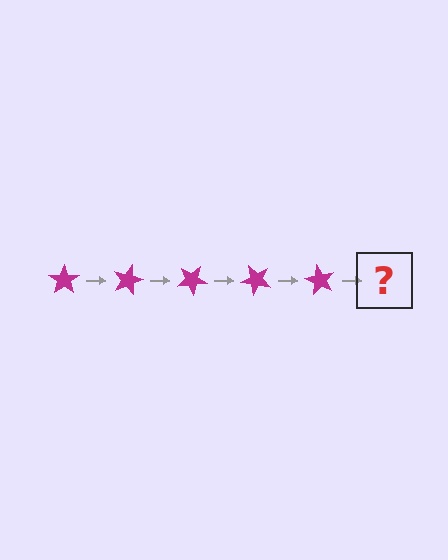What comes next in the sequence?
The next element should be a magenta star rotated 75 degrees.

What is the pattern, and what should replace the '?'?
The pattern is that the star rotates 15 degrees each step. The '?' should be a magenta star rotated 75 degrees.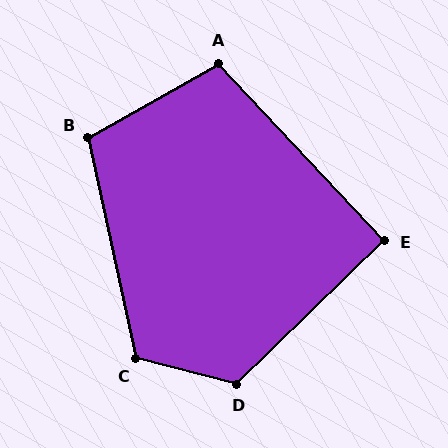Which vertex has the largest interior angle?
D, at approximately 121 degrees.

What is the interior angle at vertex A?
Approximately 103 degrees (obtuse).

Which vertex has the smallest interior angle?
E, at approximately 91 degrees.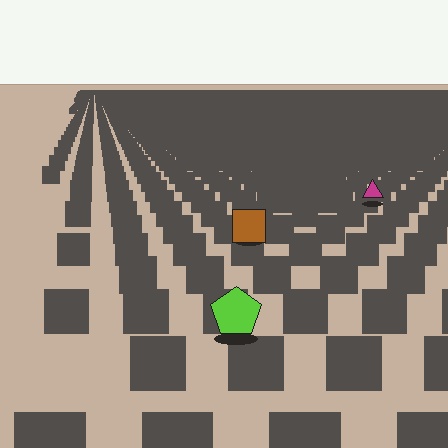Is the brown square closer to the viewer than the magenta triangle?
Yes. The brown square is closer — you can tell from the texture gradient: the ground texture is coarser near it.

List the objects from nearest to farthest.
From nearest to farthest: the lime pentagon, the brown square, the magenta triangle.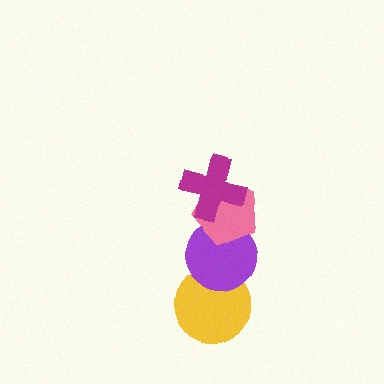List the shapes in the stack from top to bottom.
From top to bottom: the magenta cross, the pink pentagon, the purple circle, the yellow circle.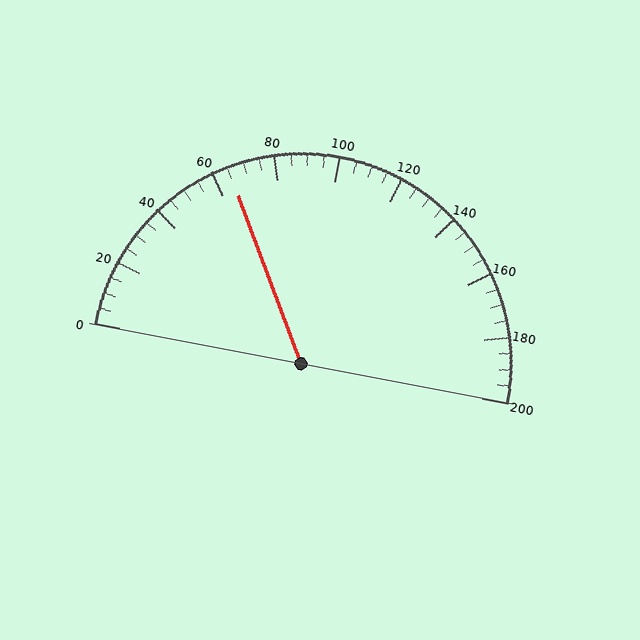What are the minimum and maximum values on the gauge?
The gauge ranges from 0 to 200.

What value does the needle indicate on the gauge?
The needle indicates approximately 65.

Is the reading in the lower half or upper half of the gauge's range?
The reading is in the lower half of the range (0 to 200).